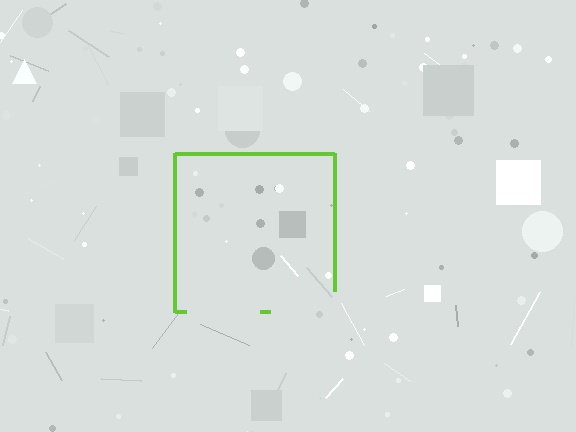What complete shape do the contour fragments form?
The contour fragments form a square.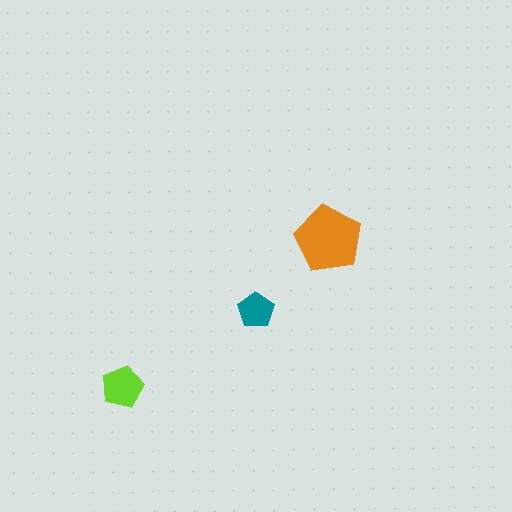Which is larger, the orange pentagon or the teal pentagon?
The orange one.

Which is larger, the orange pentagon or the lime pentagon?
The orange one.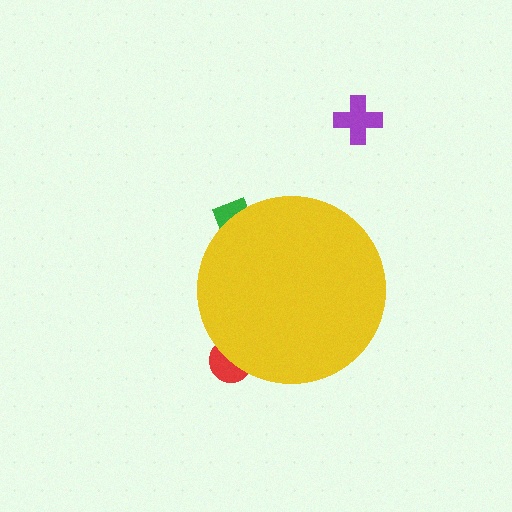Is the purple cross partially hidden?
No, the purple cross is fully visible.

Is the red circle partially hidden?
Yes, the red circle is partially hidden behind the yellow circle.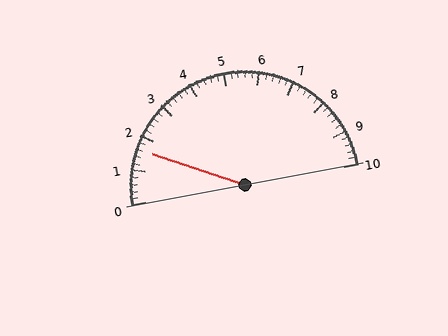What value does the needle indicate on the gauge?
The needle indicates approximately 1.6.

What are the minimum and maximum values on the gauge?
The gauge ranges from 0 to 10.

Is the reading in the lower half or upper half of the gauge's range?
The reading is in the lower half of the range (0 to 10).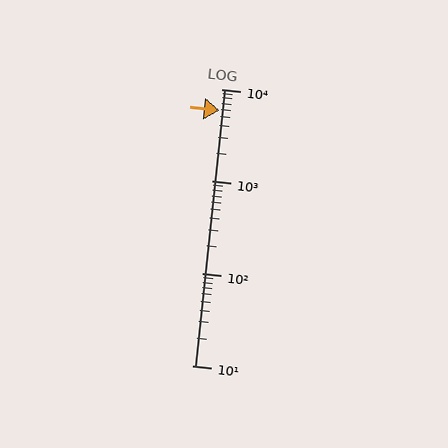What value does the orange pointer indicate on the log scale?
The pointer indicates approximately 5900.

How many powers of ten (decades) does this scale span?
The scale spans 3 decades, from 10 to 10000.